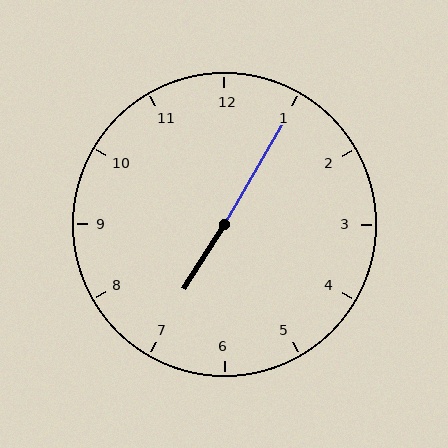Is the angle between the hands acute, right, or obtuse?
It is obtuse.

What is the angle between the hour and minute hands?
Approximately 178 degrees.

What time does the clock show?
7:05.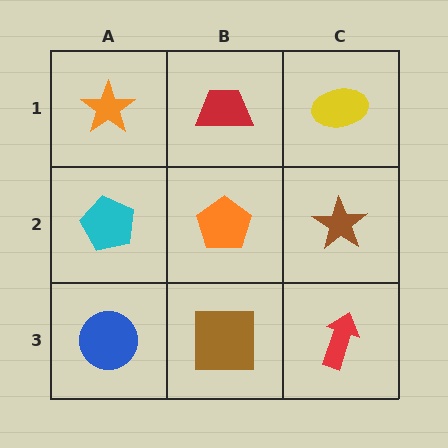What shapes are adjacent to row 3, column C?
A brown star (row 2, column C), a brown square (row 3, column B).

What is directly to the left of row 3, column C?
A brown square.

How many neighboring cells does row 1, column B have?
3.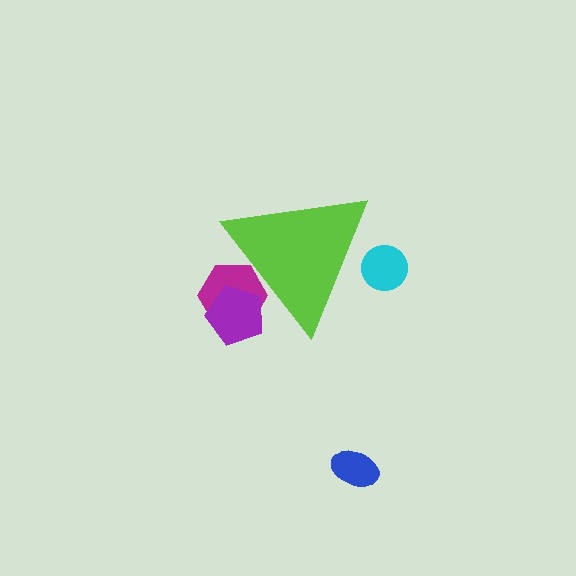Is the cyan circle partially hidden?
Yes, the cyan circle is partially hidden behind the lime triangle.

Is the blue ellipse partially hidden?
No, the blue ellipse is fully visible.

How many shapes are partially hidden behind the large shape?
3 shapes are partially hidden.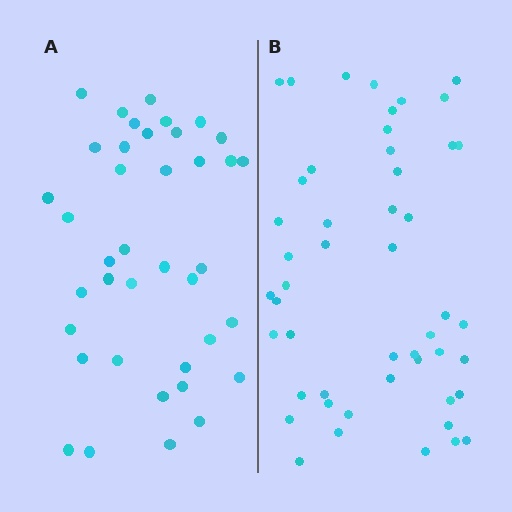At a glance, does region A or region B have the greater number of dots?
Region B (the right region) has more dots.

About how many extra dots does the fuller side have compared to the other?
Region B has roughly 10 or so more dots than region A.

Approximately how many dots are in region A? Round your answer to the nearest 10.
About 40 dots. (The exact count is 39, which rounds to 40.)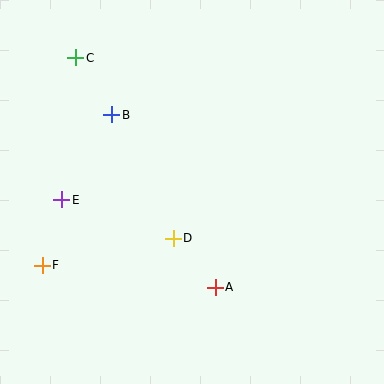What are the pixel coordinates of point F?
Point F is at (42, 265).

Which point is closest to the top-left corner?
Point C is closest to the top-left corner.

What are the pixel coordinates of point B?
Point B is at (112, 115).